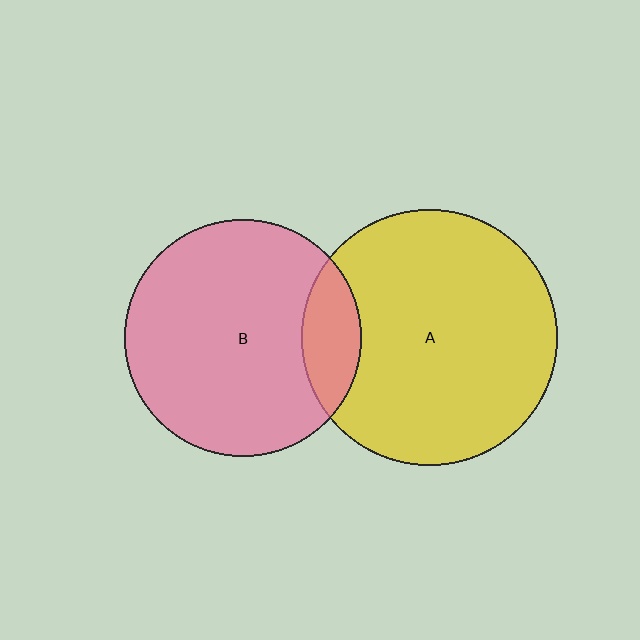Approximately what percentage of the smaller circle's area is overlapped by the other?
Approximately 15%.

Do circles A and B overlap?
Yes.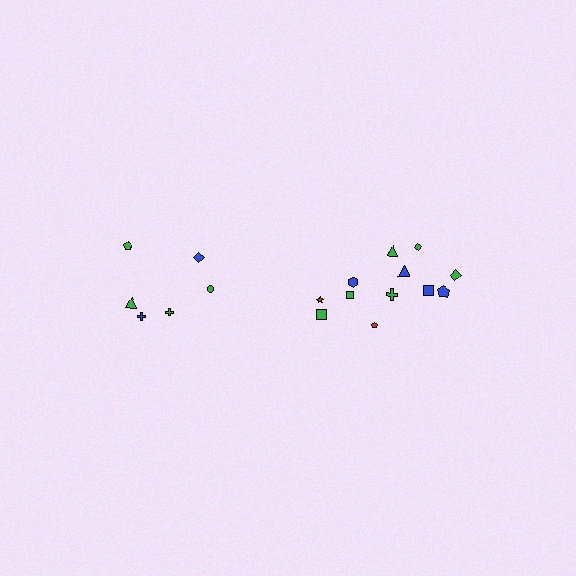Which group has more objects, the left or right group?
The right group.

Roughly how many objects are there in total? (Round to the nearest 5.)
Roughly 20 objects in total.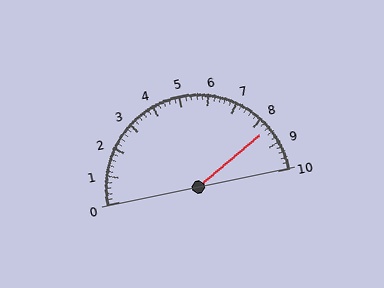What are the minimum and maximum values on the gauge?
The gauge ranges from 0 to 10.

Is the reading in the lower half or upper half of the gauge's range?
The reading is in the upper half of the range (0 to 10).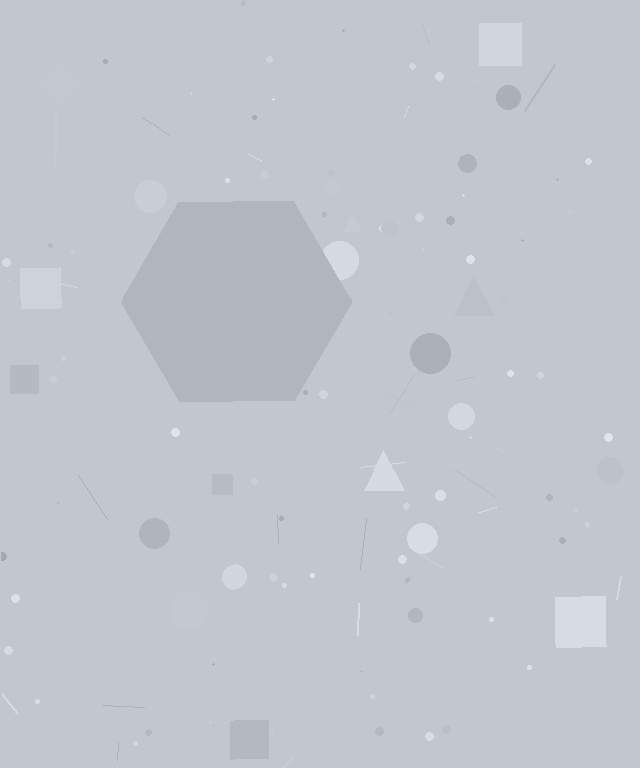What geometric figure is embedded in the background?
A hexagon is embedded in the background.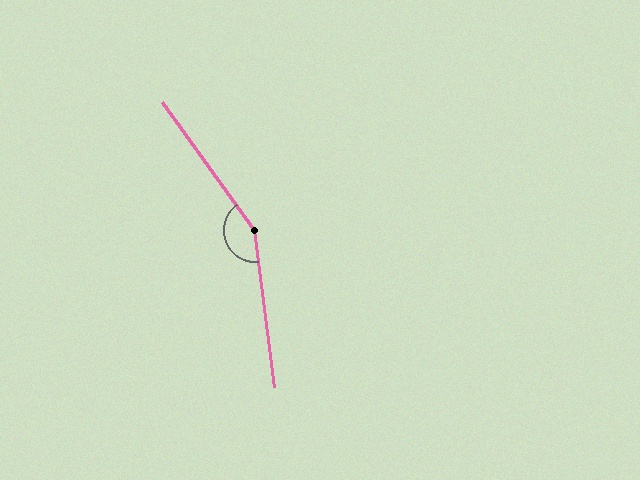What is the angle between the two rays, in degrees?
Approximately 152 degrees.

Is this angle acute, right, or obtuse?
It is obtuse.